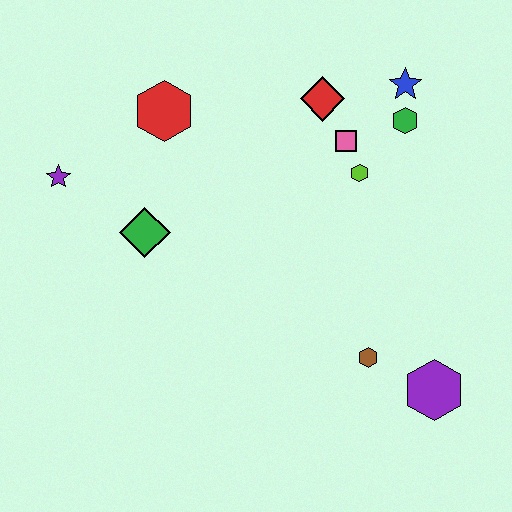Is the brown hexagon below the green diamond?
Yes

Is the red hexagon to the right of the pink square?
No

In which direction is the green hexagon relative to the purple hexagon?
The green hexagon is above the purple hexagon.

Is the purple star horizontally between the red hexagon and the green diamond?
No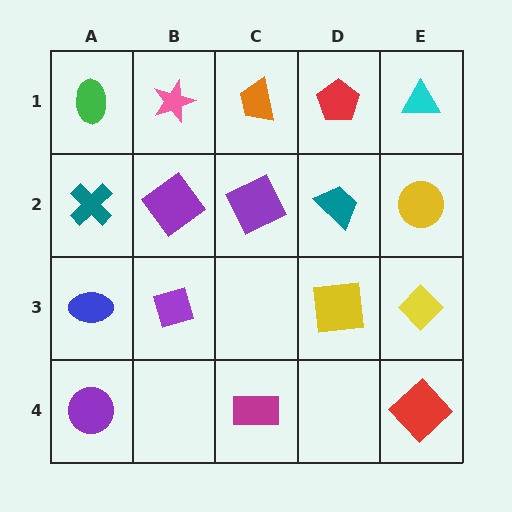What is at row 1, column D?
A red pentagon.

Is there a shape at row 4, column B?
No, that cell is empty.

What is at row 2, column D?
A teal trapezoid.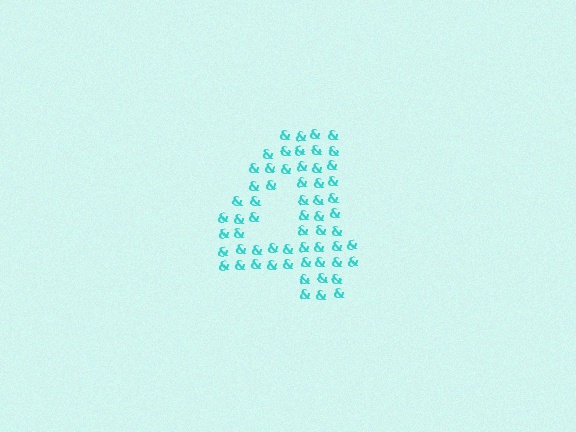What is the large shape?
The large shape is the digit 4.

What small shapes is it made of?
It is made of small ampersands.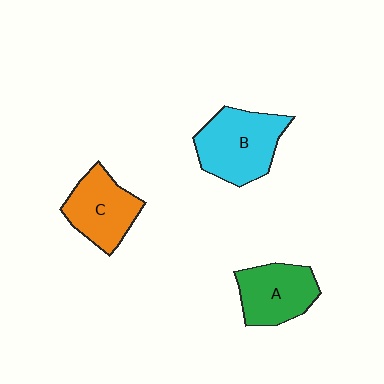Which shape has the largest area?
Shape B (cyan).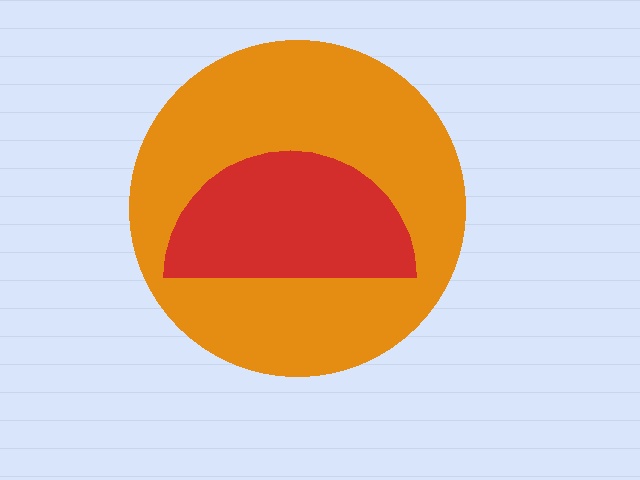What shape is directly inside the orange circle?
The red semicircle.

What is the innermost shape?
The red semicircle.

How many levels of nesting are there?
2.